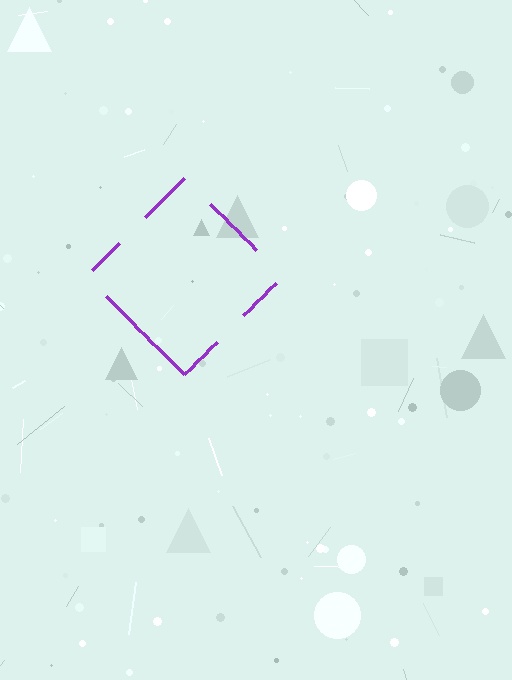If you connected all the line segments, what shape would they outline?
They would outline a diamond.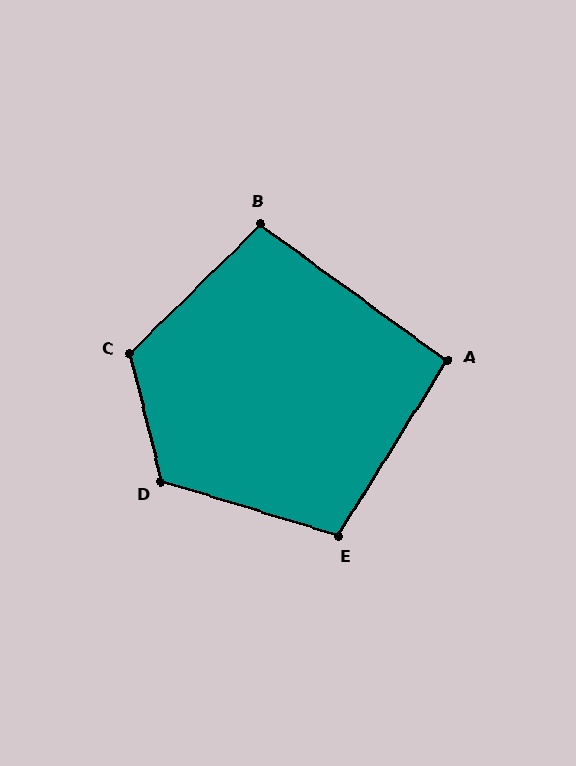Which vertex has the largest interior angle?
C, at approximately 121 degrees.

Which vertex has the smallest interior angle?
A, at approximately 94 degrees.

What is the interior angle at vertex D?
Approximately 121 degrees (obtuse).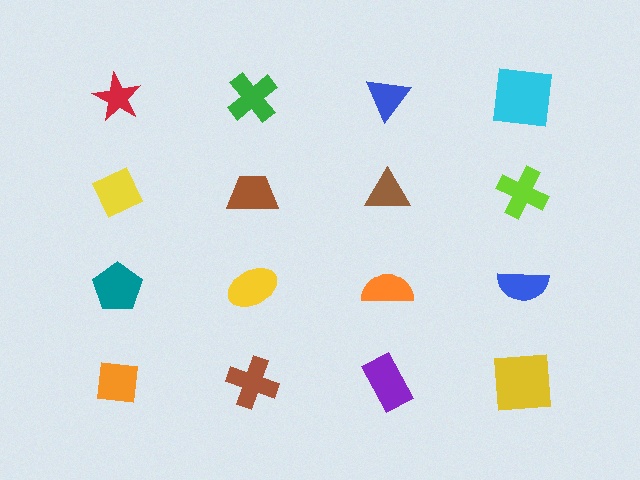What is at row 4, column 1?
An orange square.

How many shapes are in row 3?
4 shapes.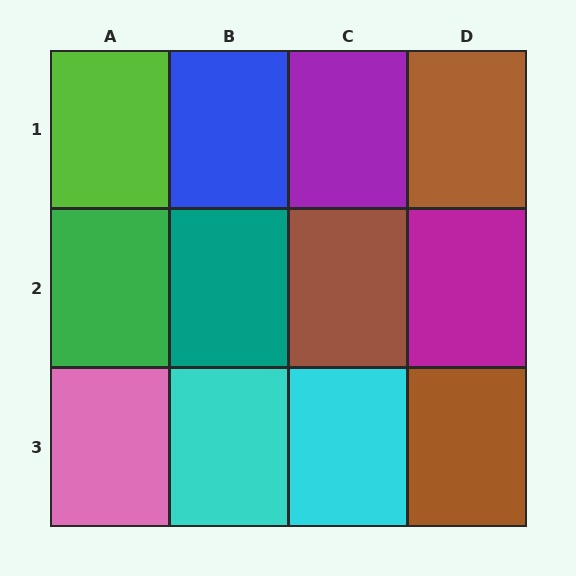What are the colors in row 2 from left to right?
Green, teal, brown, magenta.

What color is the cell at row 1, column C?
Purple.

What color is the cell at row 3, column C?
Cyan.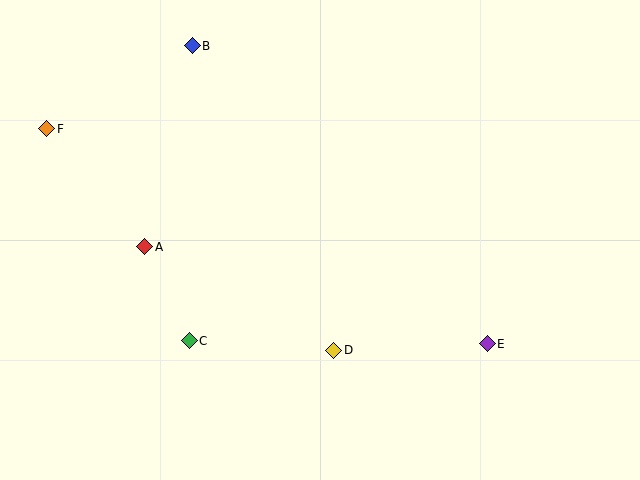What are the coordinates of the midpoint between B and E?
The midpoint between B and E is at (340, 195).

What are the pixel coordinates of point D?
Point D is at (334, 350).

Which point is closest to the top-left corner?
Point F is closest to the top-left corner.